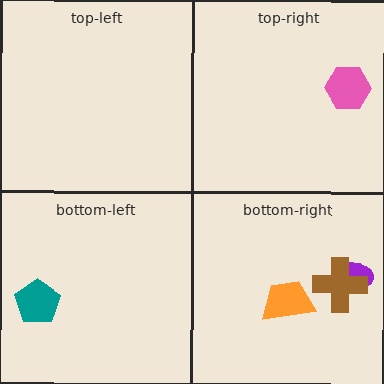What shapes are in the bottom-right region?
The orange trapezoid, the purple ellipse, the brown cross.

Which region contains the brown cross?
The bottom-right region.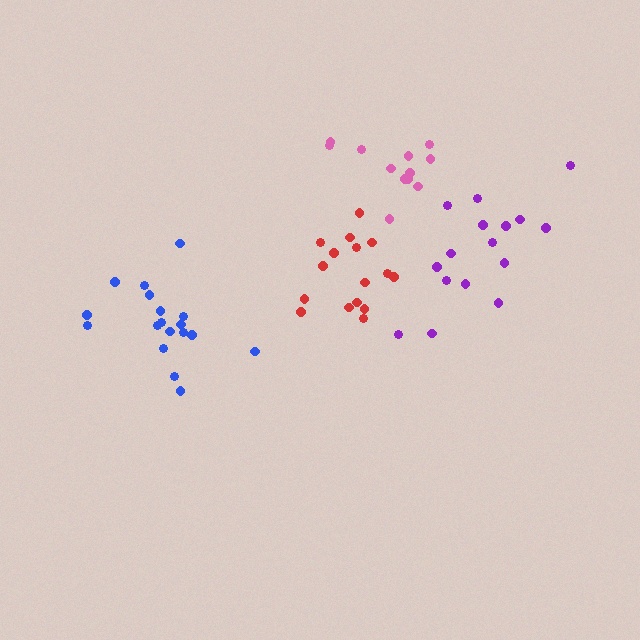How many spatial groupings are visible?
There are 4 spatial groupings.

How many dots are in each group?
Group 1: 16 dots, Group 2: 18 dots, Group 3: 12 dots, Group 4: 16 dots (62 total).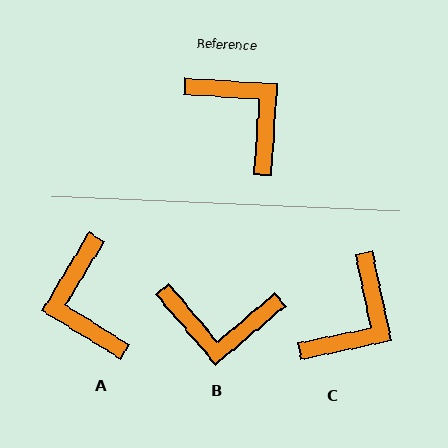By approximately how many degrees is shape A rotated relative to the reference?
Approximately 152 degrees counter-clockwise.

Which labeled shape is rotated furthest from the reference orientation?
A, about 152 degrees away.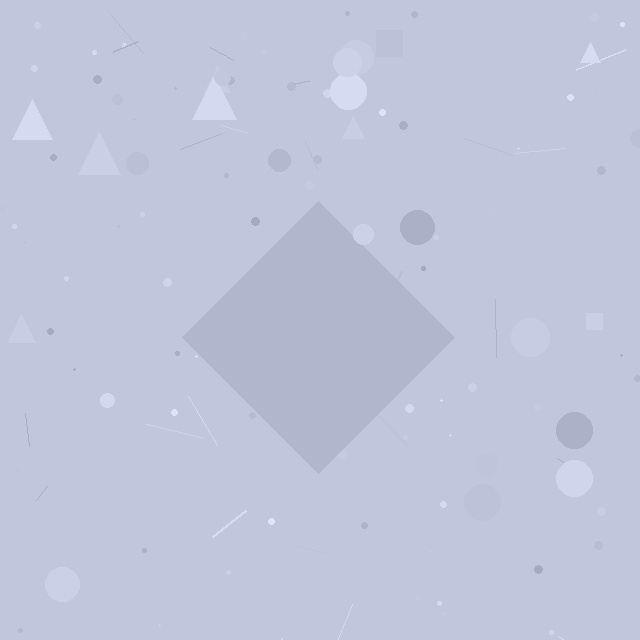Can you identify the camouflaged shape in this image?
The camouflaged shape is a diamond.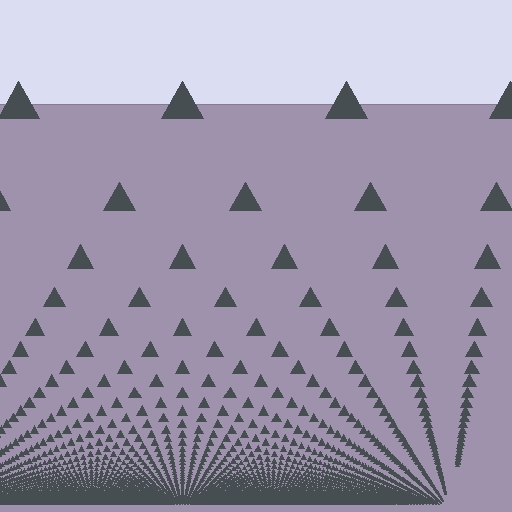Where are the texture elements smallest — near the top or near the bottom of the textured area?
Near the bottom.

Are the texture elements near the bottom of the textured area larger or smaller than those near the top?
Smaller. The gradient is inverted — elements near the bottom are smaller and denser.